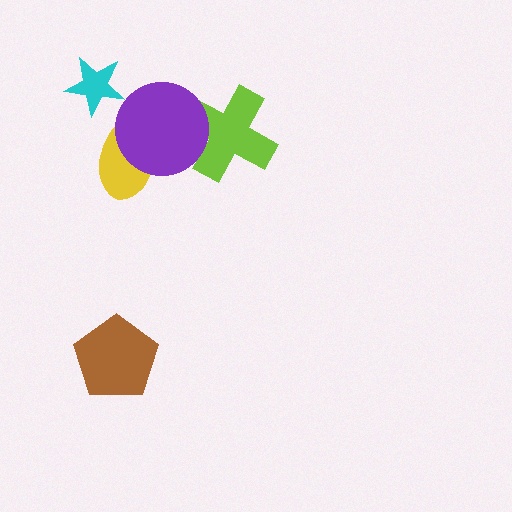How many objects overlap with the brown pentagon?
0 objects overlap with the brown pentagon.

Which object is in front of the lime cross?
The purple circle is in front of the lime cross.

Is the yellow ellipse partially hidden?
Yes, it is partially covered by another shape.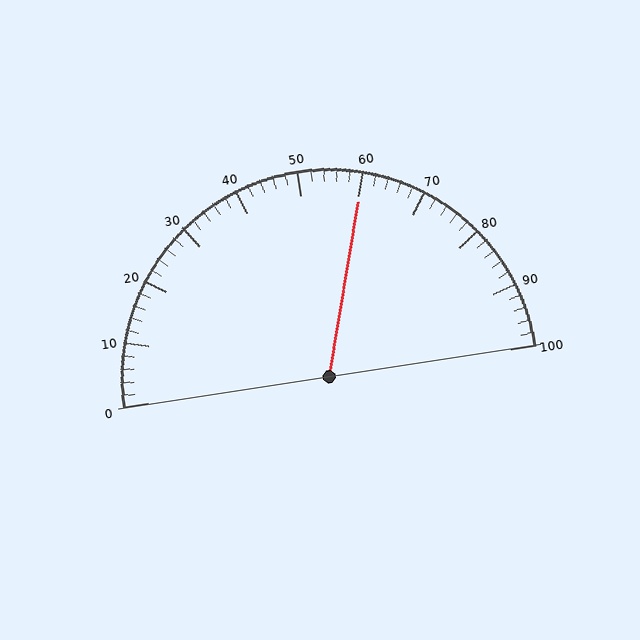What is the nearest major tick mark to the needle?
The nearest major tick mark is 60.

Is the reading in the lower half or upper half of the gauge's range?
The reading is in the upper half of the range (0 to 100).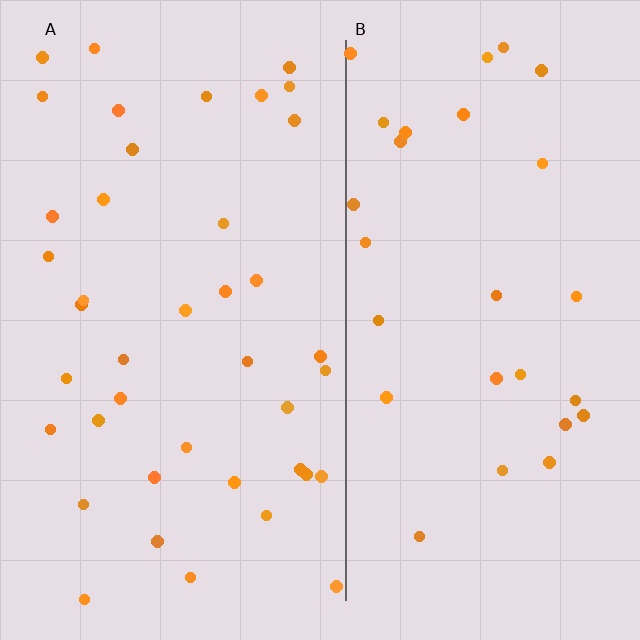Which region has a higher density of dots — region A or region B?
A (the left).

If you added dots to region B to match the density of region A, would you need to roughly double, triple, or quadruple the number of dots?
Approximately double.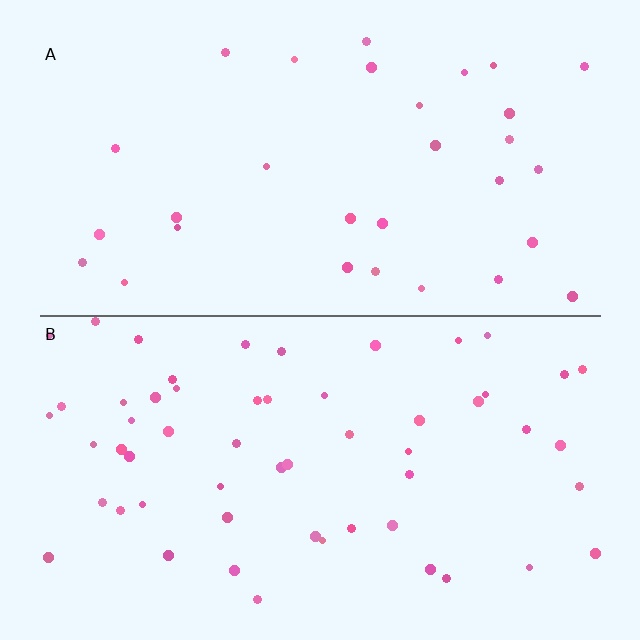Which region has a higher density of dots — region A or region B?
B (the bottom).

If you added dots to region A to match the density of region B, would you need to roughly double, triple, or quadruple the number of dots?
Approximately double.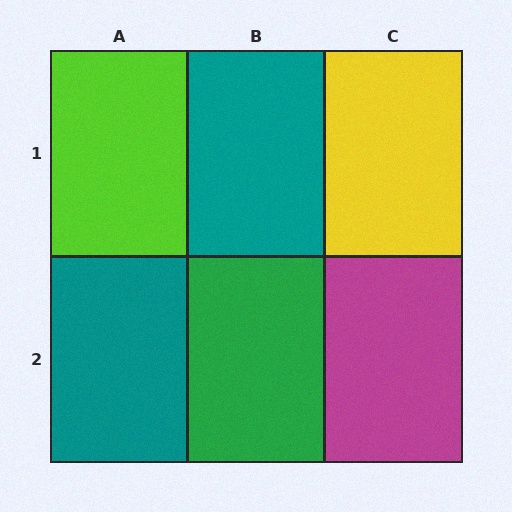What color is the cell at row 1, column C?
Yellow.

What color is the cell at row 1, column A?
Lime.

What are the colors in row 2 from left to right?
Teal, green, magenta.